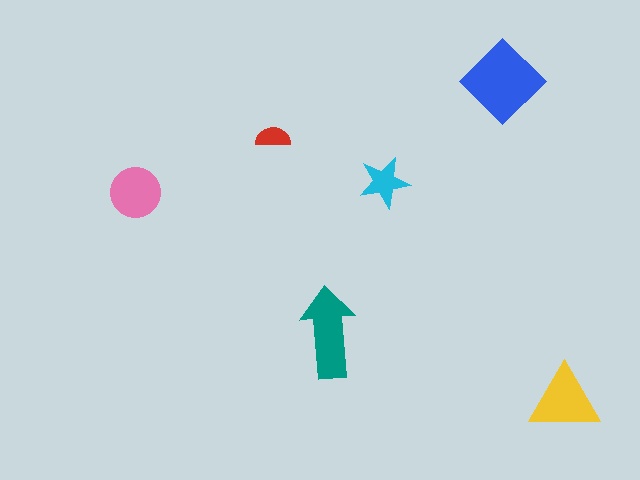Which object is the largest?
The blue diamond.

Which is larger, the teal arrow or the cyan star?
The teal arrow.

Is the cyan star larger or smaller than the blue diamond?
Smaller.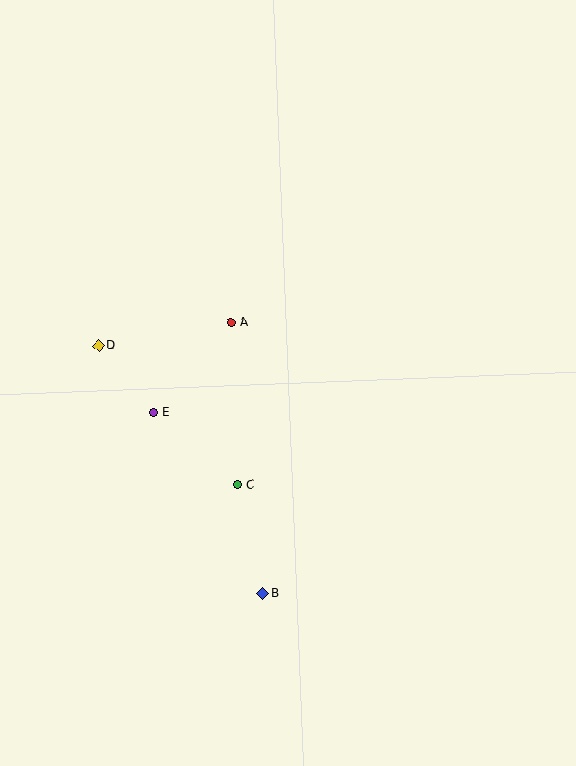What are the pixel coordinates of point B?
Point B is at (263, 593).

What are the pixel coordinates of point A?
Point A is at (231, 323).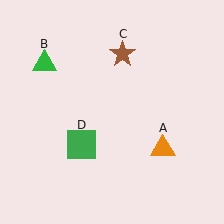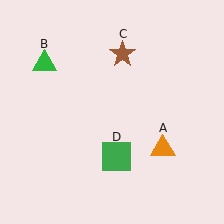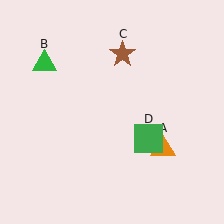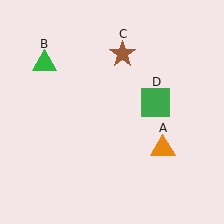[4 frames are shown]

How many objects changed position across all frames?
1 object changed position: green square (object D).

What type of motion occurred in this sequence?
The green square (object D) rotated counterclockwise around the center of the scene.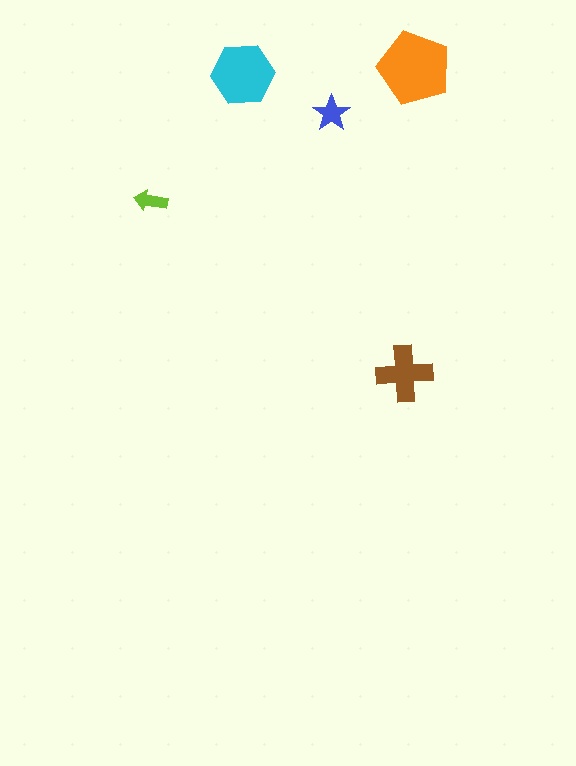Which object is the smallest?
The lime arrow.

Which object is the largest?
The orange pentagon.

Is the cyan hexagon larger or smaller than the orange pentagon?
Smaller.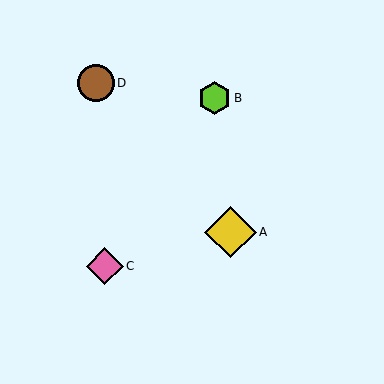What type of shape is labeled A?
Shape A is a yellow diamond.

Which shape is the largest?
The yellow diamond (labeled A) is the largest.